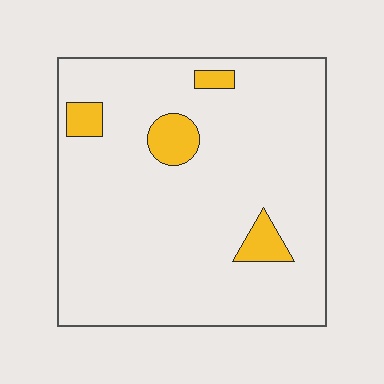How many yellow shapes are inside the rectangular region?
4.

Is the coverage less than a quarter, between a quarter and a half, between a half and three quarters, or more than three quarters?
Less than a quarter.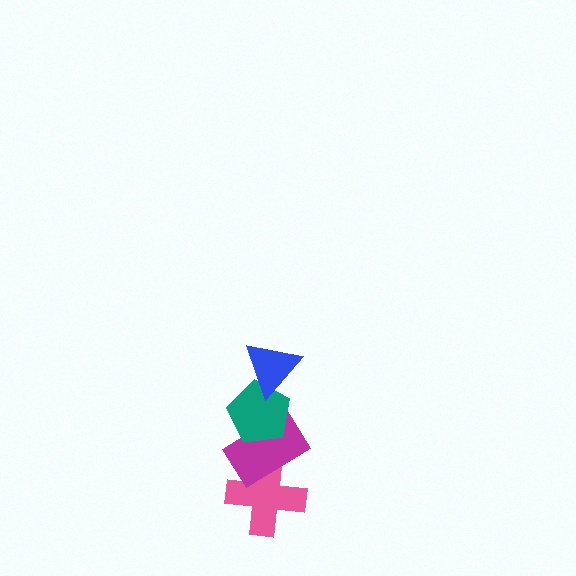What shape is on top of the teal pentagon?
The blue triangle is on top of the teal pentagon.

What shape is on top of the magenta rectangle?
The teal pentagon is on top of the magenta rectangle.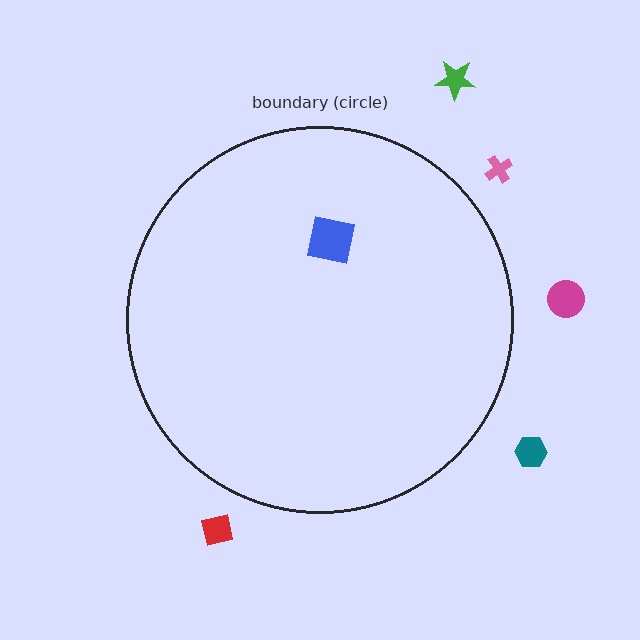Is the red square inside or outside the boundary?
Outside.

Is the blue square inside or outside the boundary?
Inside.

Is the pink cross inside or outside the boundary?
Outside.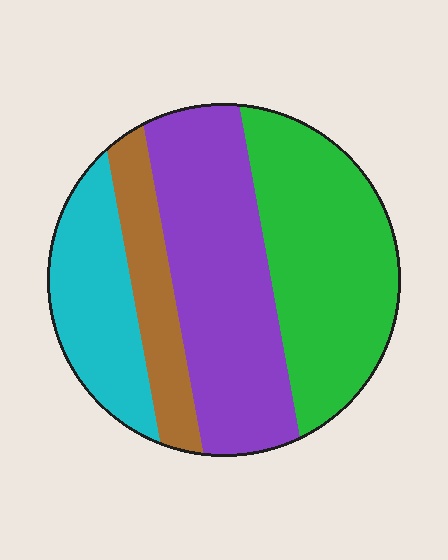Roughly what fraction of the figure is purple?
Purple covers 35% of the figure.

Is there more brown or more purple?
Purple.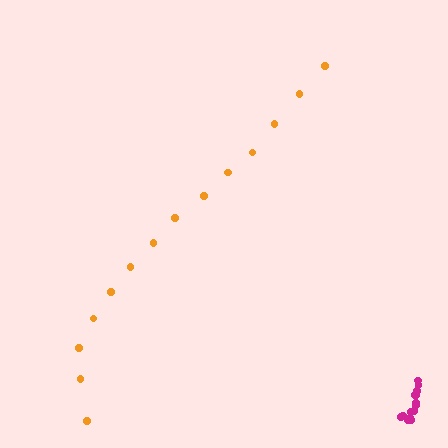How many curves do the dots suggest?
There are 2 distinct paths.